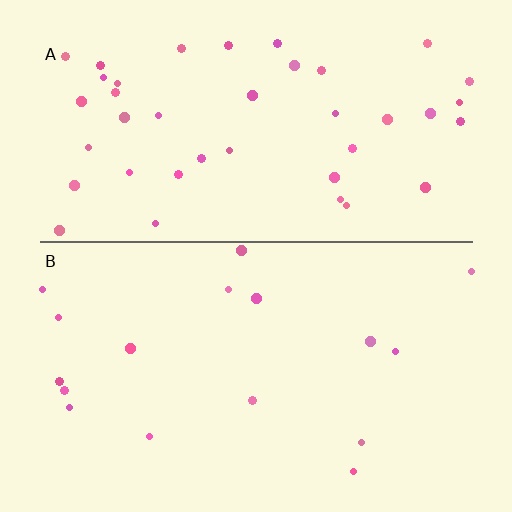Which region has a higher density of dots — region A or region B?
A (the top).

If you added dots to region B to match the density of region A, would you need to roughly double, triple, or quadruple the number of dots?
Approximately double.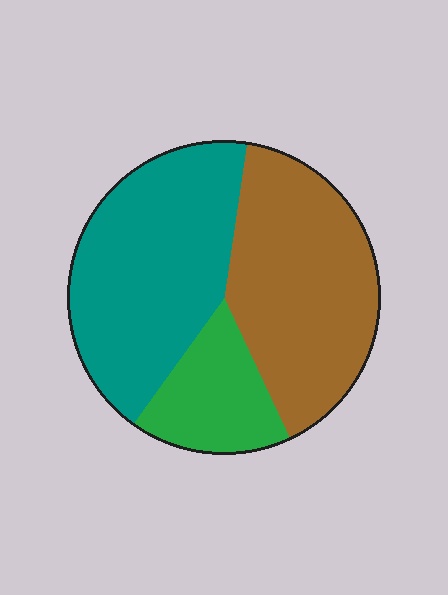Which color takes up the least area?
Green, at roughly 15%.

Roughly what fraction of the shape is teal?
Teal takes up between a third and a half of the shape.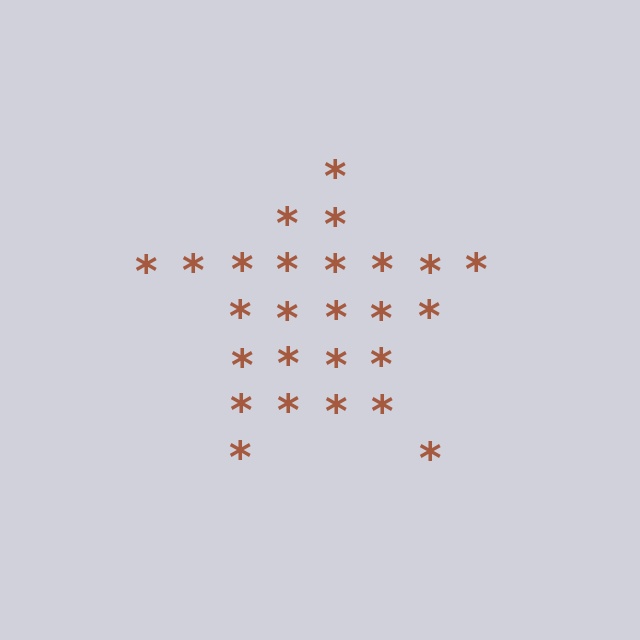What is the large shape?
The large shape is a star.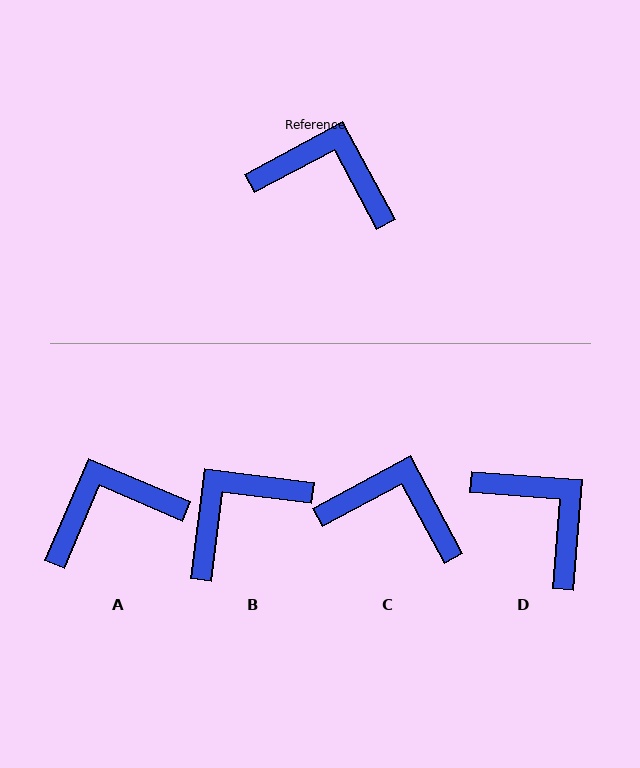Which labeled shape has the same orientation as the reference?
C.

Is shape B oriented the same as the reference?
No, it is off by about 55 degrees.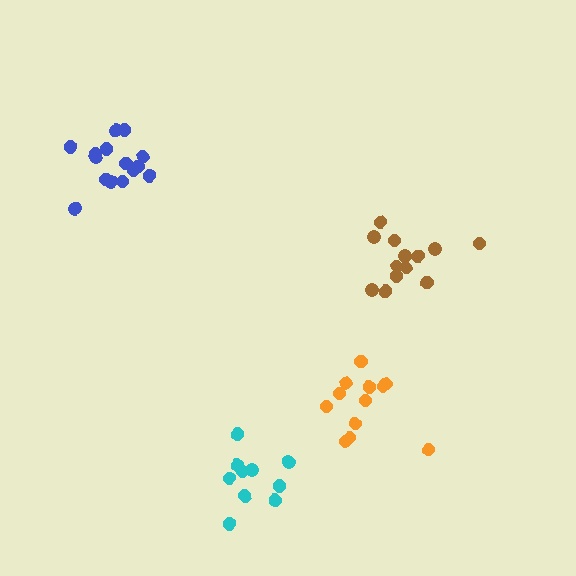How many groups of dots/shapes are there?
There are 4 groups.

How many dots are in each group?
Group 1: 15 dots, Group 2: 12 dots, Group 3: 10 dots, Group 4: 13 dots (50 total).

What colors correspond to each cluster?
The clusters are colored: blue, orange, cyan, brown.